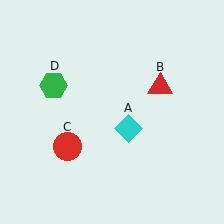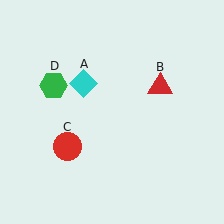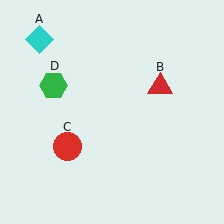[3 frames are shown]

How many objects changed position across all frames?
1 object changed position: cyan diamond (object A).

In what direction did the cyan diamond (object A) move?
The cyan diamond (object A) moved up and to the left.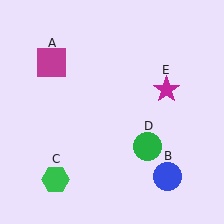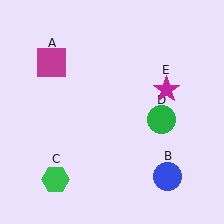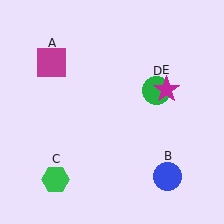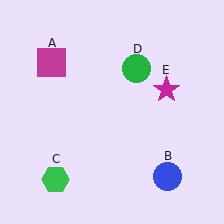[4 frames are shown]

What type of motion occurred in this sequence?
The green circle (object D) rotated counterclockwise around the center of the scene.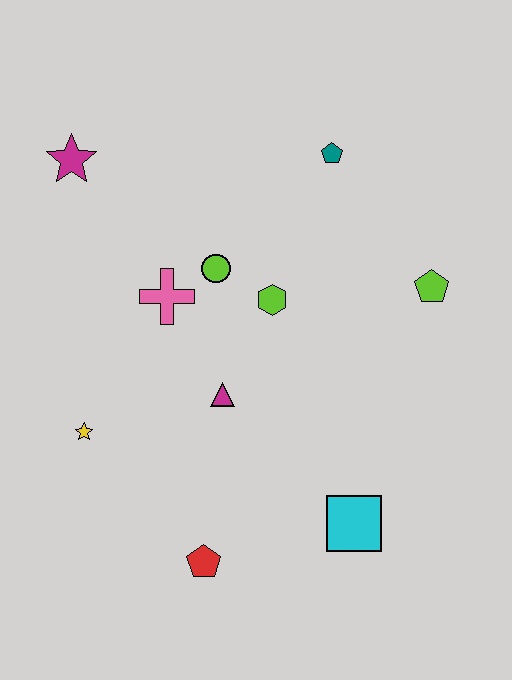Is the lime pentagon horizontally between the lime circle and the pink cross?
No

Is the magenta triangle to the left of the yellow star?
No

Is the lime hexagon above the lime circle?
No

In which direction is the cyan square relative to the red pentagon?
The cyan square is to the right of the red pentagon.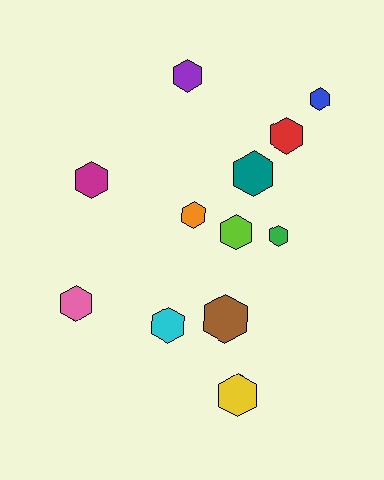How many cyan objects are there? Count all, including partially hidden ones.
There is 1 cyan object.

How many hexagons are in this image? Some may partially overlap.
There are 12 hexagons.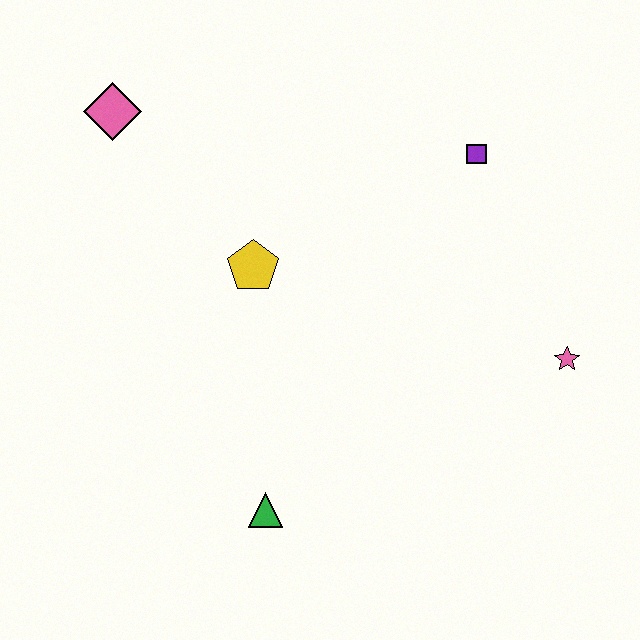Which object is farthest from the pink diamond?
The pink star is farthest from the pink diamond.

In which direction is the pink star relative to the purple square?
The pink star is below the purple square.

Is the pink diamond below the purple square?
No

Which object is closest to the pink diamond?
The yellow pentagon is closest to the pink diamond.